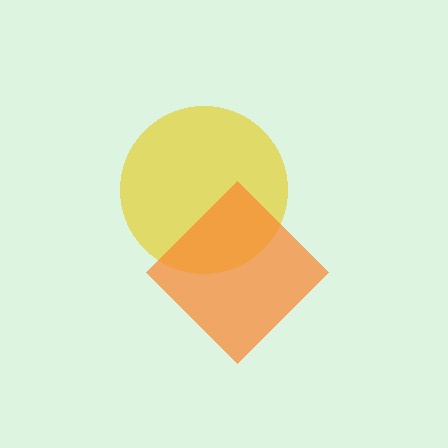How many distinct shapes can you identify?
There are 2 distinct shapes: a yellow circle, an orange diamond.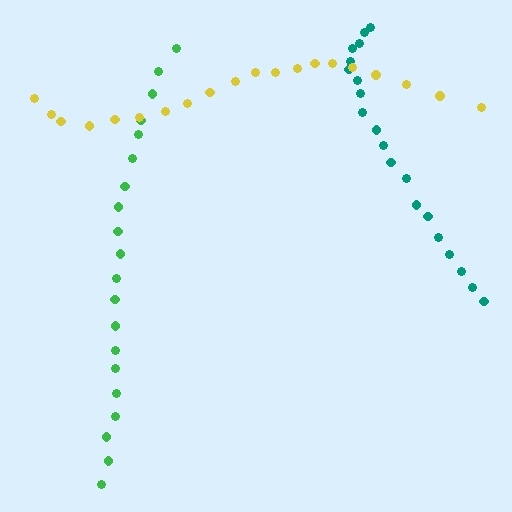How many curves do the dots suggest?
There are 3 distinct paths.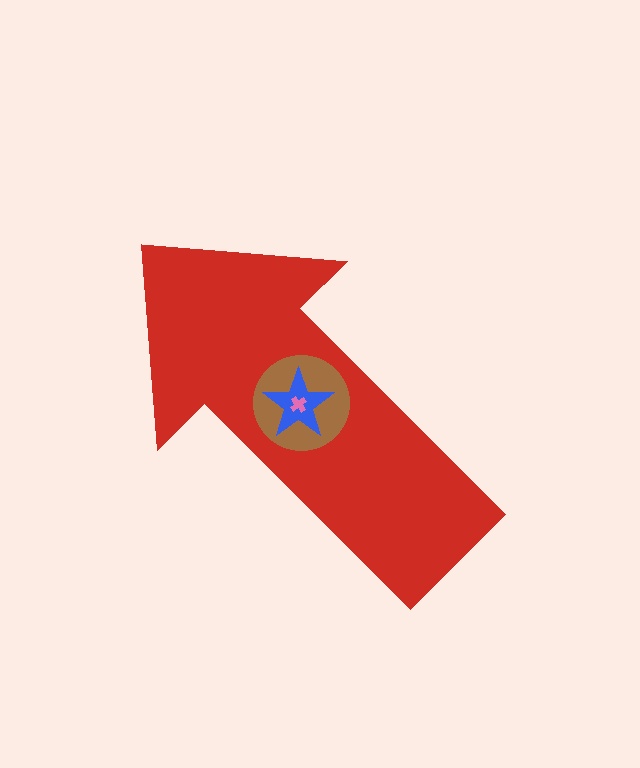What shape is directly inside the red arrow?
The brown circle.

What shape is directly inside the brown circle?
The blue star.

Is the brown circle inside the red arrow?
Yes.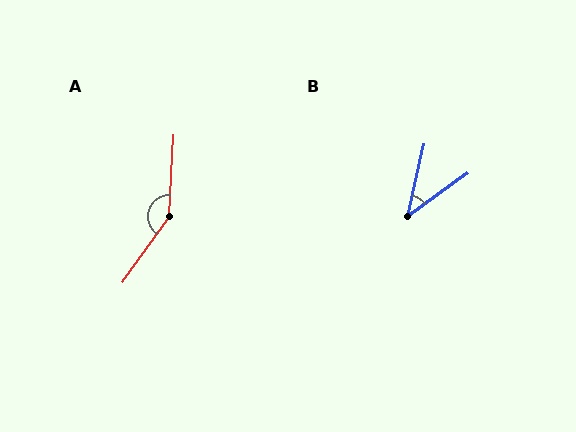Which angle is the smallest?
B, at approximately 41 degrees.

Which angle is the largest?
A, at approximately 148 degrees.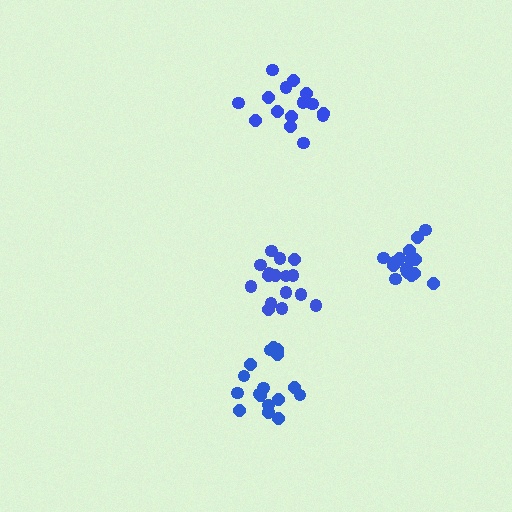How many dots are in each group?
Group 1: 17 dots, Group 2: 15 dots, Group 3: 17 dots, Group 4: 16 dots (65 total).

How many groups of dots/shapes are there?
There are 4 groups.